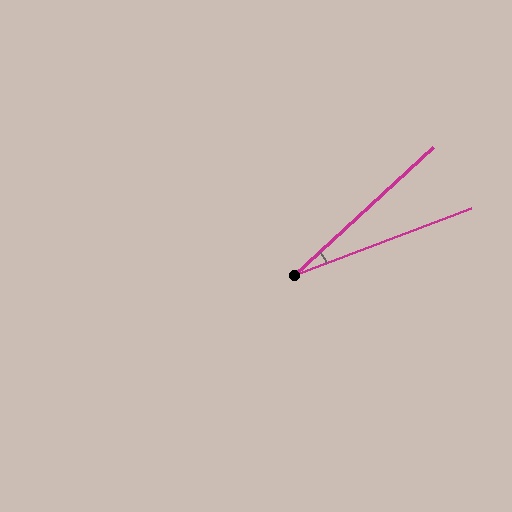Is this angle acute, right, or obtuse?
It is acute.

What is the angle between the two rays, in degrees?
Approximately 22 degrees.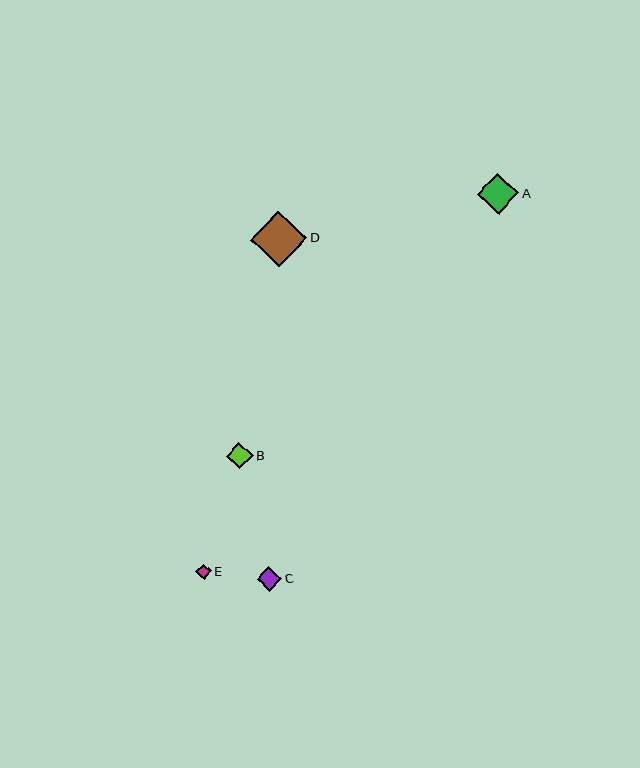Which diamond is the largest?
Diamond D is the largest with a size of approximately 56 pixels.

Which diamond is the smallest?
Diamond E is the smallest with a size of approximately 15 pixels.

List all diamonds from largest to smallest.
From largest to smallest: D, A, B, C, E.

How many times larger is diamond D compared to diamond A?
Diamond D is approximately 1.4 times the size of diamond A.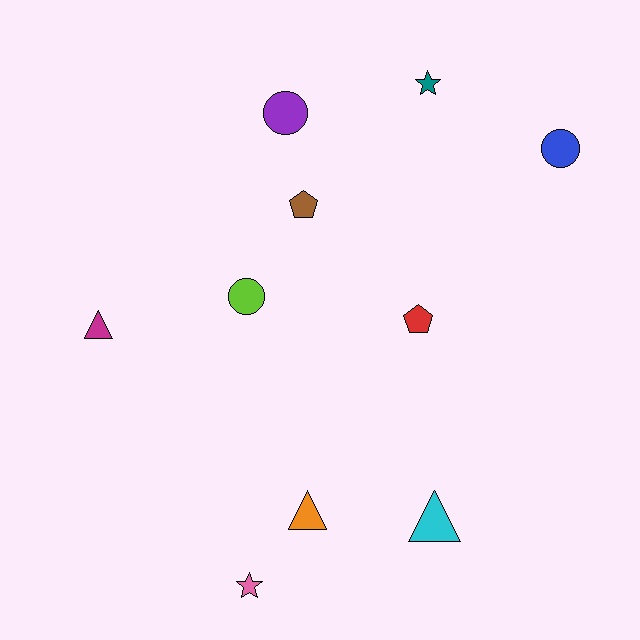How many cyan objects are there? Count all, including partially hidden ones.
There is 1 cyan object.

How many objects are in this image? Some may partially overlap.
There are 10 objects.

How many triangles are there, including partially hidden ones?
There are 3 triangles.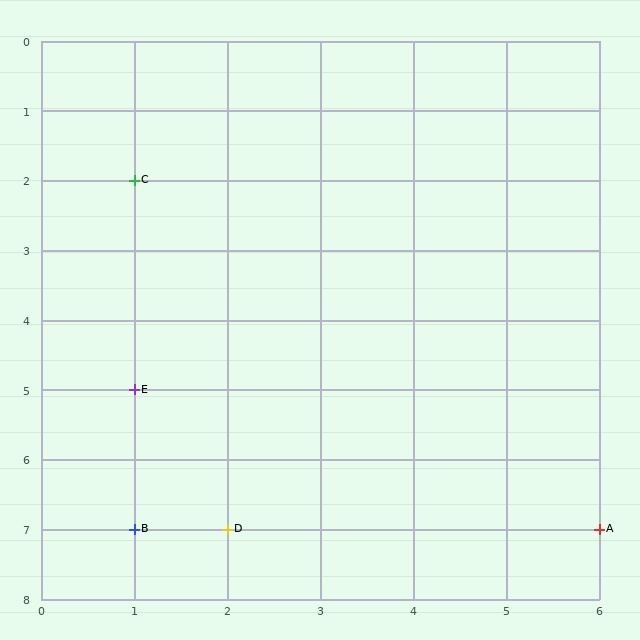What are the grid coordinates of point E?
Point E is at grid coordinates (1, 5).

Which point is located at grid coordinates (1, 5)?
Point E is at (1, 5).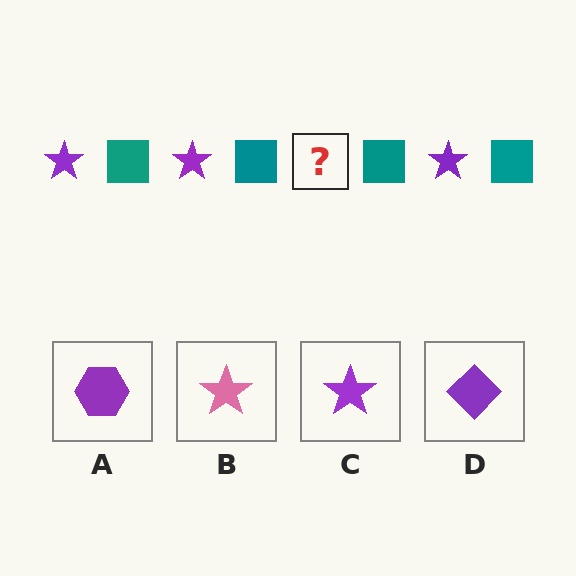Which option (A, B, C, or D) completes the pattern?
C.